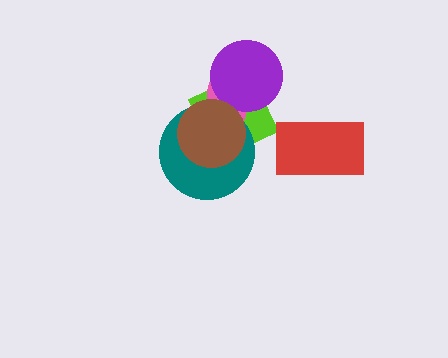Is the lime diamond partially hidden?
Yes, it is partially covered by another shape.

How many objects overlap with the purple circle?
2 objects overlap with the purple circle.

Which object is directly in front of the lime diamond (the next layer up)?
The pink ellipse is directly in front of the lime diamond.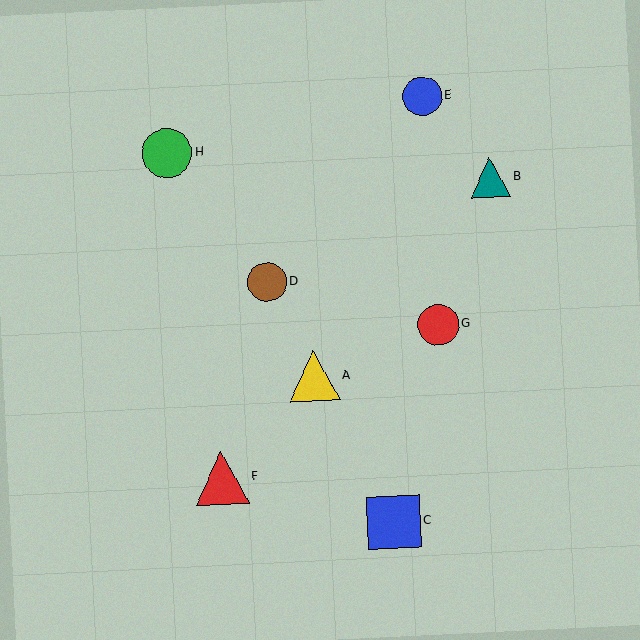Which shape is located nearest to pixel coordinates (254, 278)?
The brown circle (labeled D) at (267, 282) is nearest to that location.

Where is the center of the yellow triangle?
The center of the yellow triangle is at (314, 376).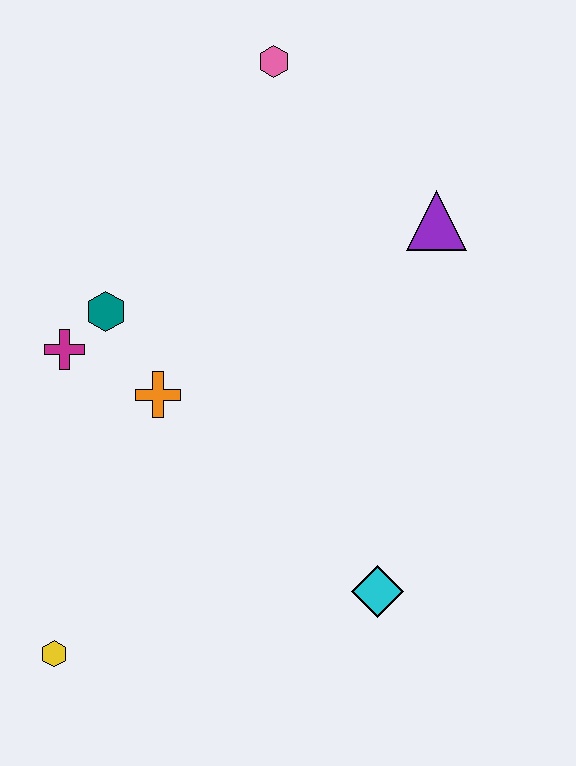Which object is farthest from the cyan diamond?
The pink hexagon is farthest from the cyan diamond.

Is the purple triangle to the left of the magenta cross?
No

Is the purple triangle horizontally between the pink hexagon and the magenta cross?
No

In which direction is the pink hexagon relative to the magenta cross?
The pink hexagon is above the magenta cross.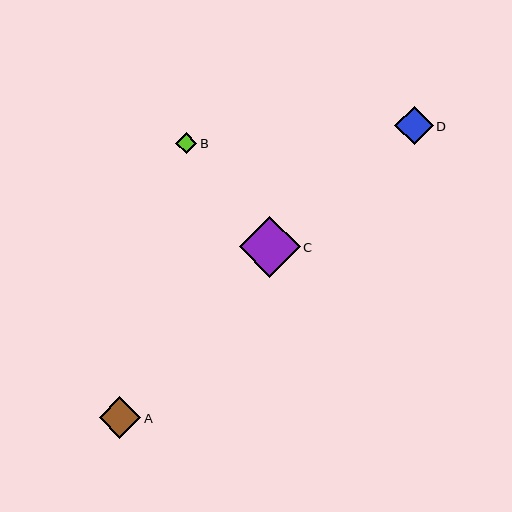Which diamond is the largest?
Diamond C is the largest with a size of approximately 61 pixels.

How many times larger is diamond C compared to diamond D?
Diamond C is approximately 1.6 times the size of diamond D.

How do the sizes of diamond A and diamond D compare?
Diamond A and diamond D are approximately the same size.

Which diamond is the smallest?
Diamond B is the smallest with a size of approximately 21 pixels.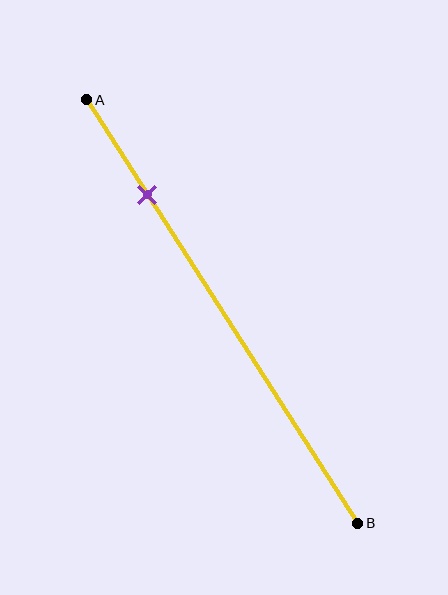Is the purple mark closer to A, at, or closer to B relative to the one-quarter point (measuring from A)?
The purple mark is approximately at the one-quarter point of segment AB.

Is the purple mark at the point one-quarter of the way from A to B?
Yes, the mark is approximately at the one-quarter point.